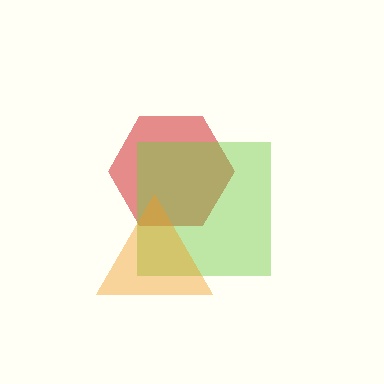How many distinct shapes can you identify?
There are 3 distinct shapes: a red hexagon, a lime square, an orange triangle.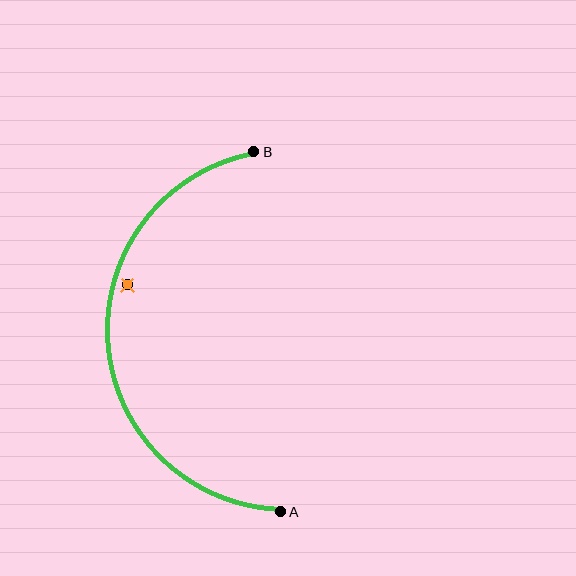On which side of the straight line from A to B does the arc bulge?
The arc bulges to the left of the straight line connecting A and B.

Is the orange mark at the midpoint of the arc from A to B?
No — the orange mark does not lie on the arc at all. It sits slightly inside the curve.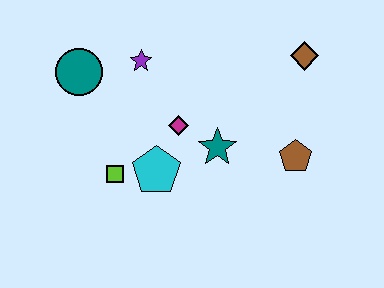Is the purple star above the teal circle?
Yes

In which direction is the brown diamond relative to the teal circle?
The brown diamond is to the right of the teal circle.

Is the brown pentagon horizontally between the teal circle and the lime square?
No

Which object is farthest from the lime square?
The brown diamond is farthest from the lime square.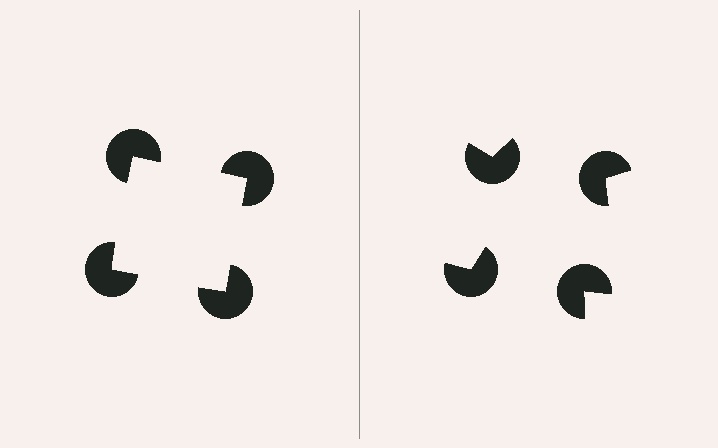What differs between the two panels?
The pac-man discs are positioned identically on both sides; only the wedge orientations differ. On the left they align to a square; on the right they are misaligned.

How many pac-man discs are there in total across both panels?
8 — 4 on each side.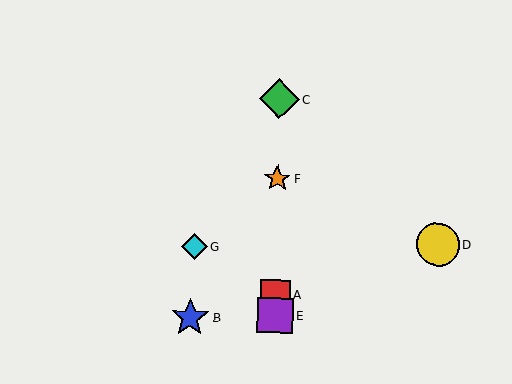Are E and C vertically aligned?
Yes, both are at x≈275.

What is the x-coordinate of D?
Object D is at x≈438.